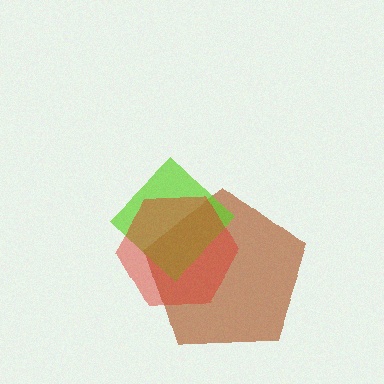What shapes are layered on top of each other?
The layered shapes are: a brown pentagon, a lime diamond, a red hexagon.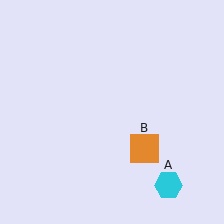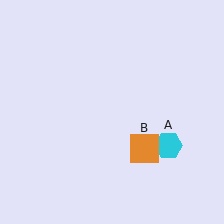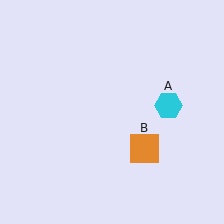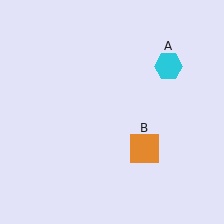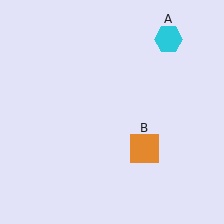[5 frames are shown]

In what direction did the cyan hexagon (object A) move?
The cyan hexagon (object A) moved up.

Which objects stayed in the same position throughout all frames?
Orange square (object B) remained stationary.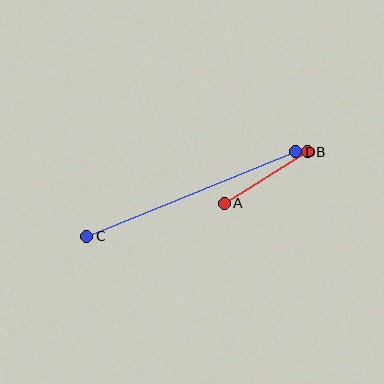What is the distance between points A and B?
The distance is approximately 98 pixels.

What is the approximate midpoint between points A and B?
The midpoint is at approximately (266, 178) pixels.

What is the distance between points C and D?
The distance is approximately 225 pixels.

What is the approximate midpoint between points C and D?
The midpoint is at approximately (191, 194) pixels.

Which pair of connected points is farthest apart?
Points C and D are farthest apart.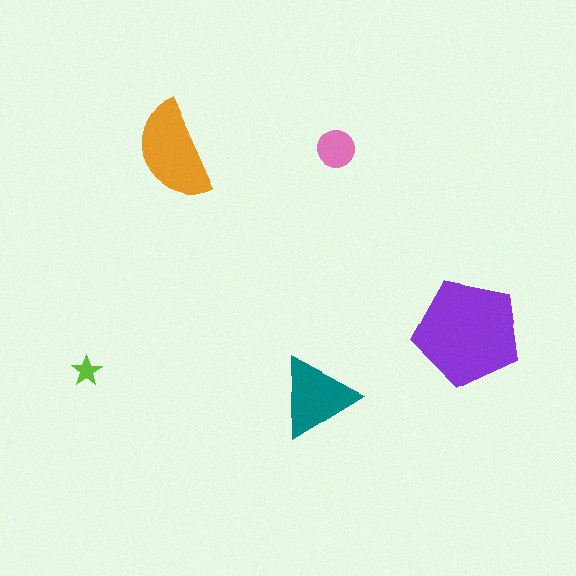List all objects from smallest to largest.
The lime star, the pink circle, the teal triangle, the orange semicircle, the purple pentagon.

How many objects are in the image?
There are 5 objects in the image.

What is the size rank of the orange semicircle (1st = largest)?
2nd.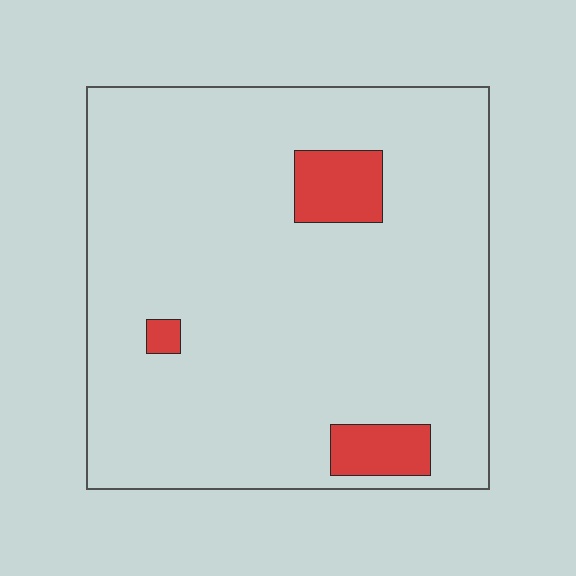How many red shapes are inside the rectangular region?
3.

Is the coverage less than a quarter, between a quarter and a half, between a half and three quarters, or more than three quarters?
Less than a quarter.